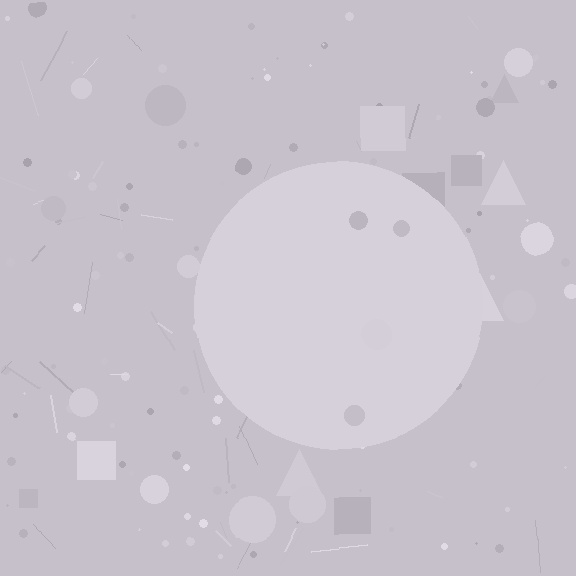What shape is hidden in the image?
A circle is hidden in the image.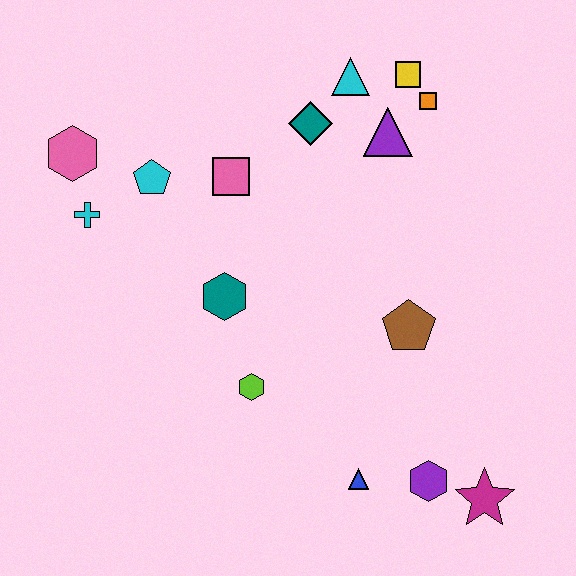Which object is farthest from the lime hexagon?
The yellow square is farthest from the lime hexagon.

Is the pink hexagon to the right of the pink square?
No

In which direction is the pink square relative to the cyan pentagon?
The pink square is to the right of the cyan pentagon.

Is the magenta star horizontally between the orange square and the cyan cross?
No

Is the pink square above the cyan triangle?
No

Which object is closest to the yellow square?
The orange square is closest to the yellow square.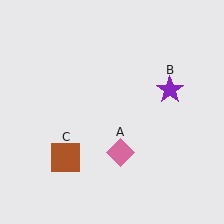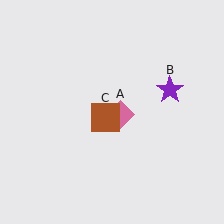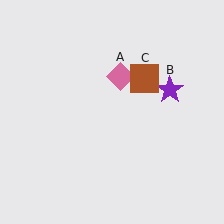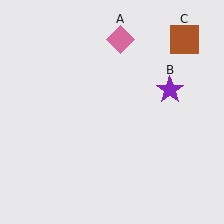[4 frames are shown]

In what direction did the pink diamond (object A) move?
The pink diamond (object A) moved up.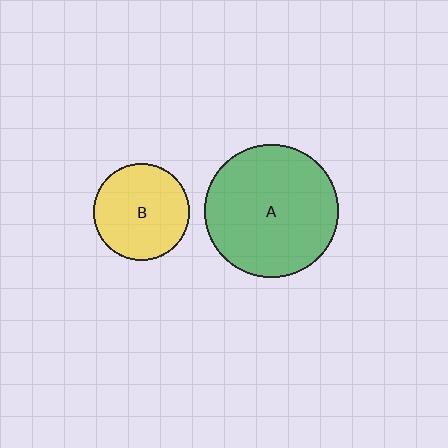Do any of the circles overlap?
No, none of the circles overlap.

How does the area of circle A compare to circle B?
Approximately 1.9 times.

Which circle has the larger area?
Circle A (green).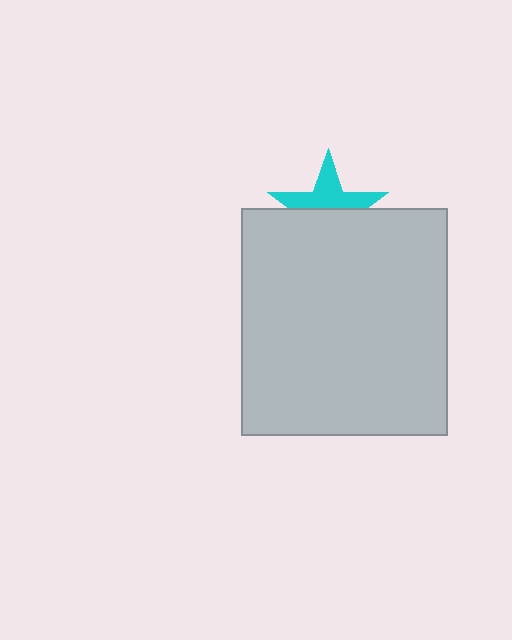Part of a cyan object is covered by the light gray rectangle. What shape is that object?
It is a star.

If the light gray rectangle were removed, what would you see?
You would see the complete cyan star.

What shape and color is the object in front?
The object in front is a light gray rectangle.